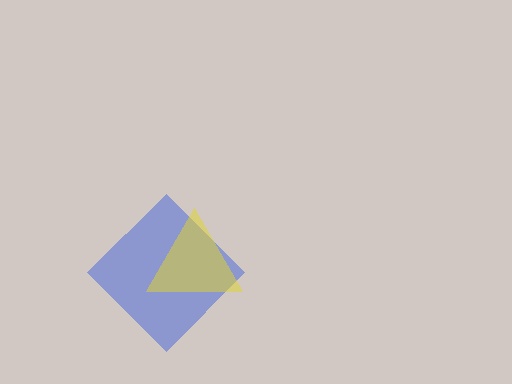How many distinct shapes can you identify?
There are 2 distinct shapes: a blue diamond, a yellow triangle.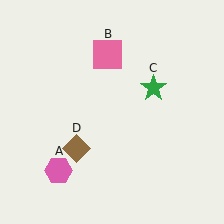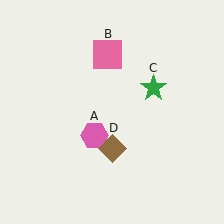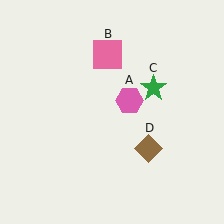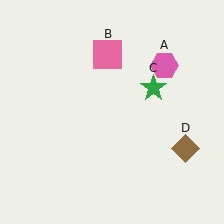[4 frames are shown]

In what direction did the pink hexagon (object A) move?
The pink hexagon (object A) moved up and to the right.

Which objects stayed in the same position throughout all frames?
Pink square (object B) and green star (object C) remained stationary.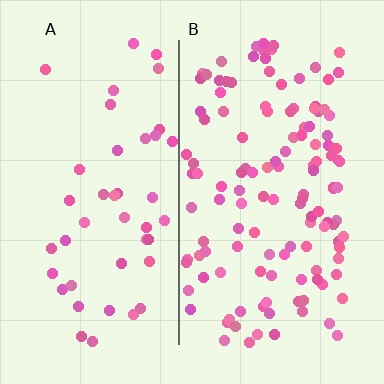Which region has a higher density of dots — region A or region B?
B (the right).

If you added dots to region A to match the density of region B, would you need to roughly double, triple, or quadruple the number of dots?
Approximately triple.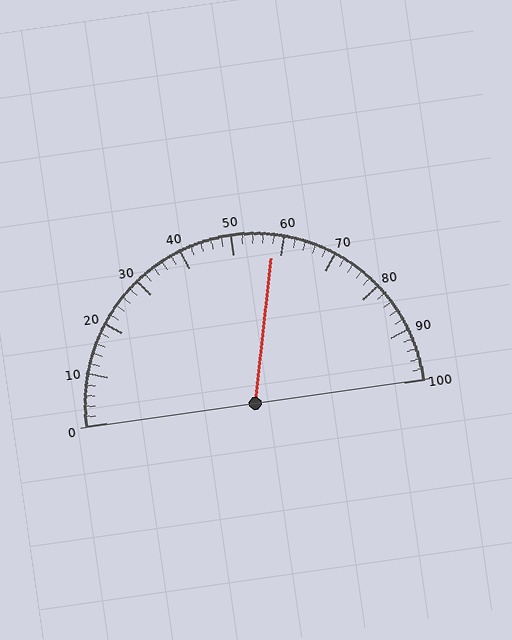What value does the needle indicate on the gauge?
The needle indicates approximately 58.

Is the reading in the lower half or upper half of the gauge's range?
The reading is in the upper half of the range (0 to 100).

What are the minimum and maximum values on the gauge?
The gauge ranges from 0 to 100.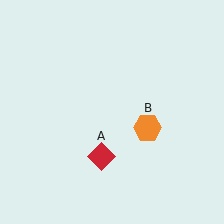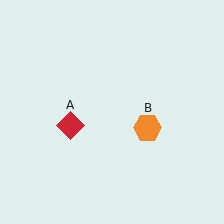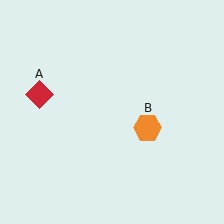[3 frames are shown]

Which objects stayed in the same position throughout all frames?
Orange hexagon (object B) remained stationary.